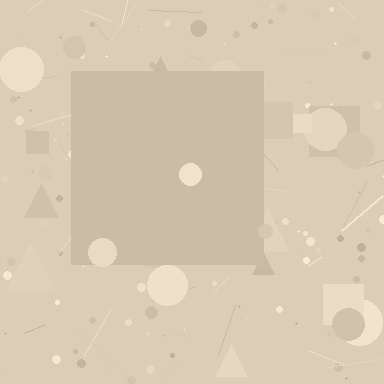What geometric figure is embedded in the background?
A square is embedded in the background.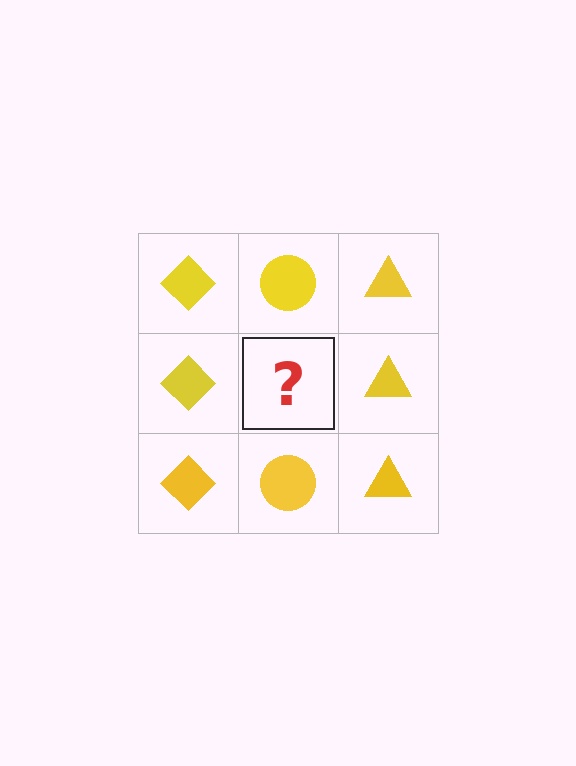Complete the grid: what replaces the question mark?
The question mark should be replaced with a yellow circle.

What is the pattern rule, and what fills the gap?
The rule is that each column has a consistent shape. The gap should be filled with a yellow circle.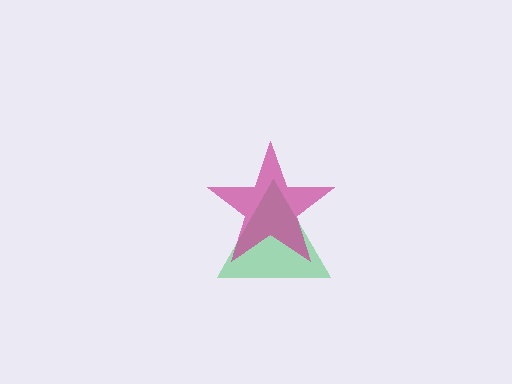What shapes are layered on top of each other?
The layered shapes are: a green triangle, a magenta star.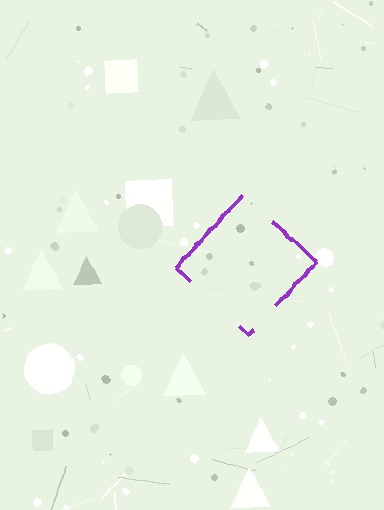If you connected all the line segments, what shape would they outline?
They would outline a diamond.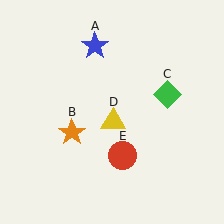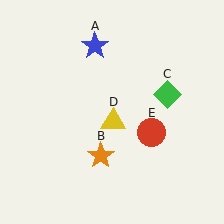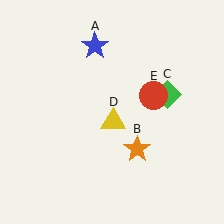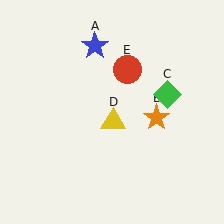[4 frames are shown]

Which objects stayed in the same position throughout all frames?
Blue star (object A) and green diamond (object C) and yellow triangle (object D) remained stationary.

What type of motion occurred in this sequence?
The orange star (object B), red circle (object E) rotated counterclockwise around the center of the scene.